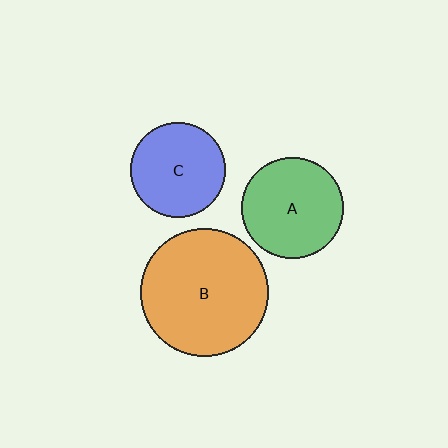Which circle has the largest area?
Circle B (orange).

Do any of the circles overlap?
No, none of the circles overlap.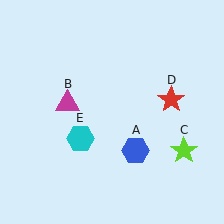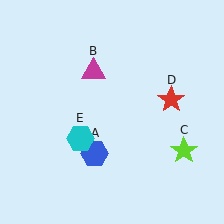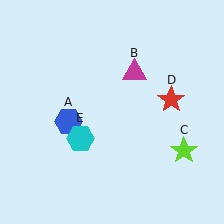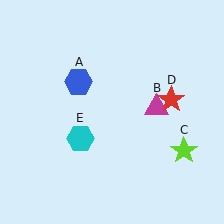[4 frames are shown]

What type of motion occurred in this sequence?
The blue hexagon (object A), magenta triangle (object B) rotated clockwise around the center of the scene.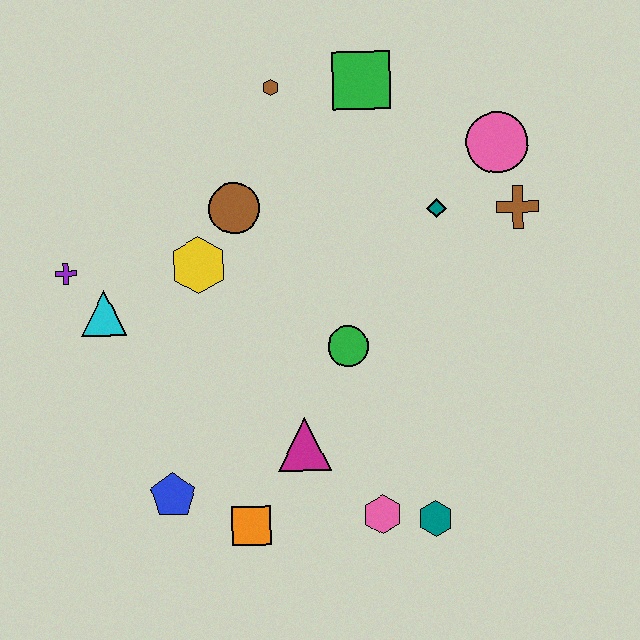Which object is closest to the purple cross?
The cyan triangle is closest to the purple cross.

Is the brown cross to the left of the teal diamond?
No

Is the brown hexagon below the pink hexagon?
No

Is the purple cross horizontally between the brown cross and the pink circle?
No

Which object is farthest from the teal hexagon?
The brown hexagon is farthest from the teal hexagon.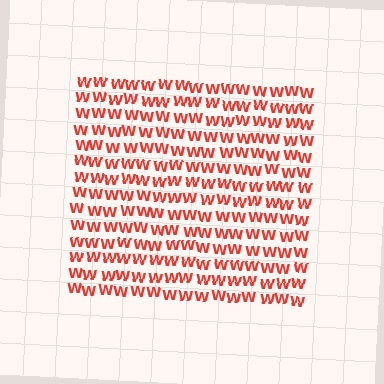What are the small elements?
The small elements are letter W's.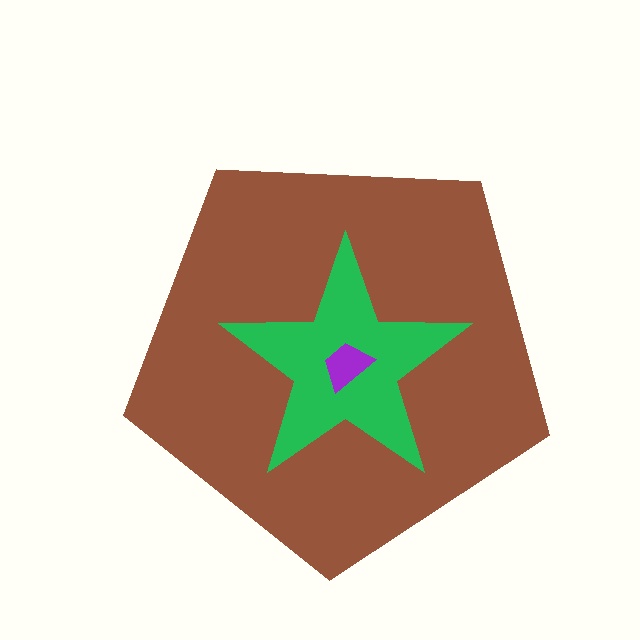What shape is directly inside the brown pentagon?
The green star.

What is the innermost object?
The purple trapezoid.